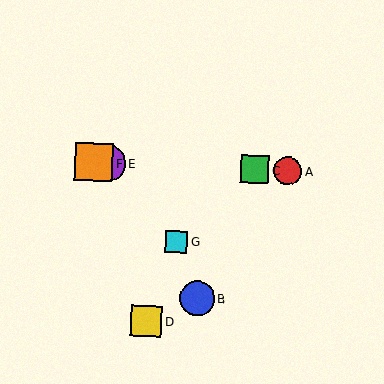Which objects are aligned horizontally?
Objects A, C, E, F are aligned horizontally.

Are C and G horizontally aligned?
No, C is at y≈169 and G is at y≈242.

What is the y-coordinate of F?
Object F is at y≈162.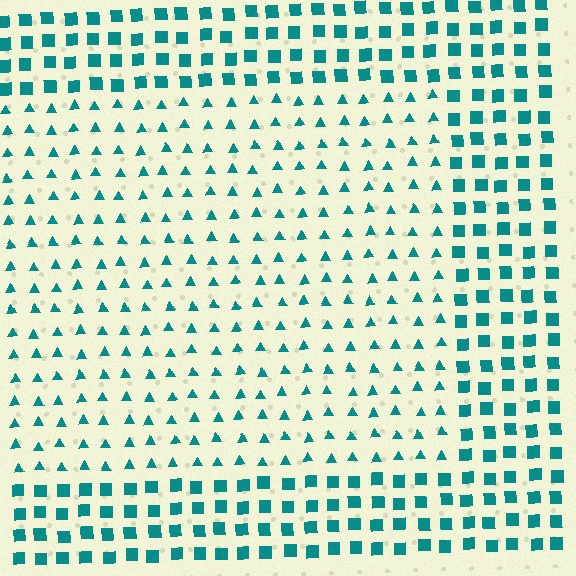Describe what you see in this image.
The image is filled with small teal elements arranged in a uniform grid. A rectangle-shaped region contains triangles, while the surrounding area contains squares. The boundary is defined purely by the change in element shape.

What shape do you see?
I see a rectangle.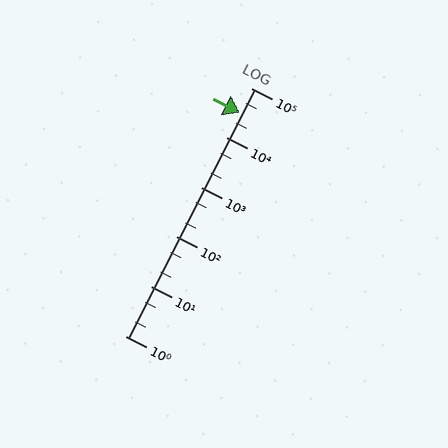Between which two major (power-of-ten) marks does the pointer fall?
The pointer is between 10000 and 100000.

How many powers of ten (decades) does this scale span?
The scale spans 5 decades, from 1 to 100000.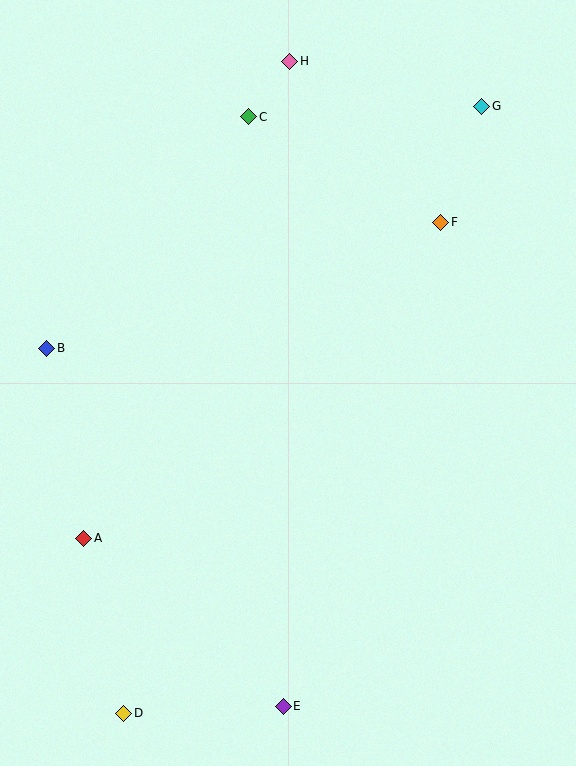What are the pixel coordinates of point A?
Point A is at (84, 538).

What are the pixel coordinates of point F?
Point F is at (441, 222).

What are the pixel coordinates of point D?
Point D is at (124, 713).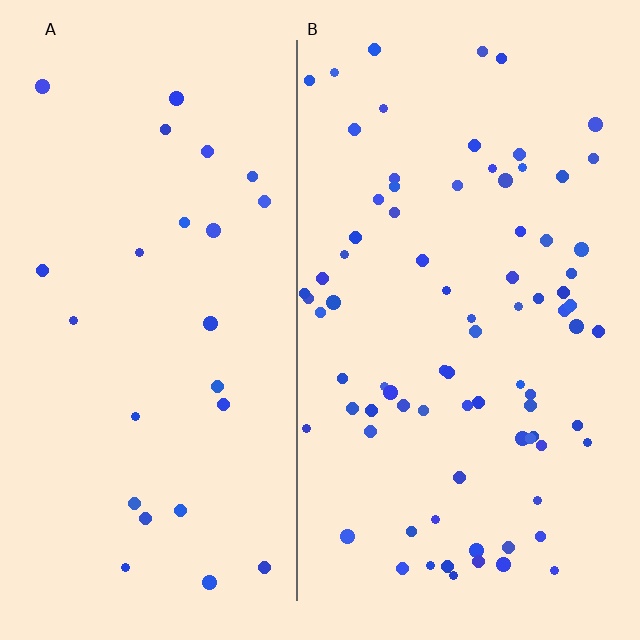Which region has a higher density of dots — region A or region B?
B (the right).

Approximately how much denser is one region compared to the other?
Approximately 3.2× — region B over region A.